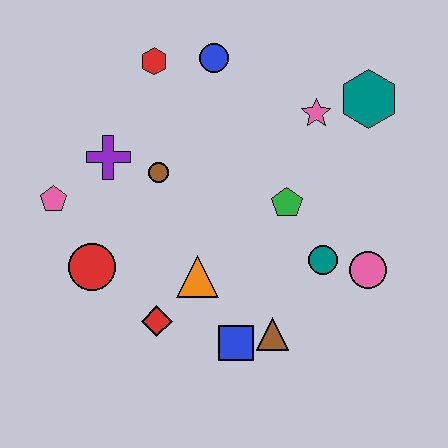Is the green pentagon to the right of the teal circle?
No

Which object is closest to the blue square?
The brown triangle is closest to the blue square.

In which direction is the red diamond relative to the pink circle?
The red diamond is to the left of the pink circle.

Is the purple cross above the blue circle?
No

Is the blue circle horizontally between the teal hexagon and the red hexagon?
Yes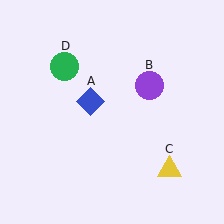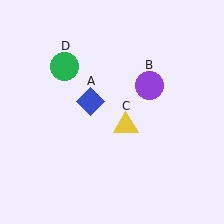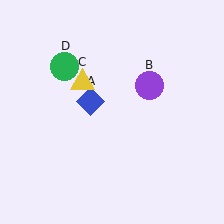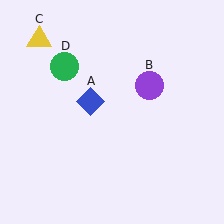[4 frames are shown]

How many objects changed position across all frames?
1 object changed position: yellow triangle (object C).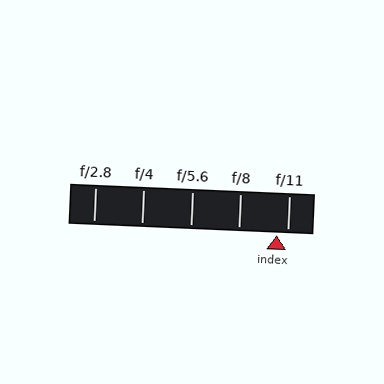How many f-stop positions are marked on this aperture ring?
There are 5 f-stop positions marked.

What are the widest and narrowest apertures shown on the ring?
The widest aperture shown is f/2.8 and the narrowest is f/11.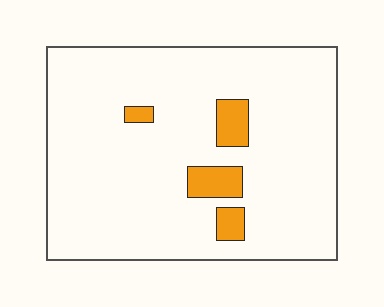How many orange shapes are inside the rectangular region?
4.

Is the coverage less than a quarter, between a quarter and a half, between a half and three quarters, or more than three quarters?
Less than a quarter.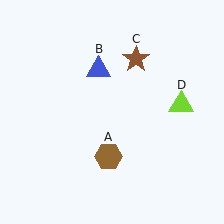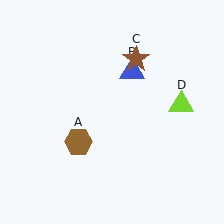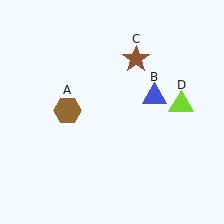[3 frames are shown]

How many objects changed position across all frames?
2 objects changed position: brown hexagon (object A), blue triangle (object B).